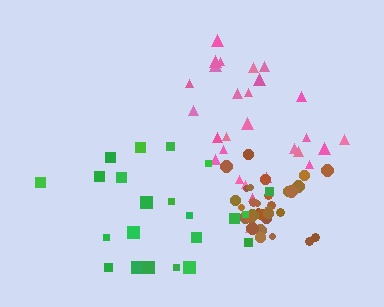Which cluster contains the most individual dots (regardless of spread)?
Brown (32).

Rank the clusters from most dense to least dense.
brown, pink, green.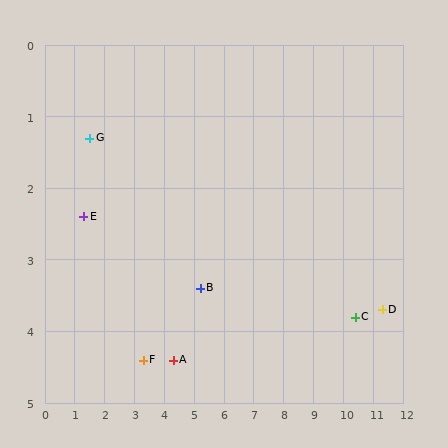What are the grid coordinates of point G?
Point G is at approximately (1.5, 1.3).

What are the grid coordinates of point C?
Point C is at approximately (10.4, 3.8).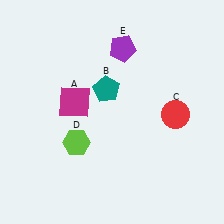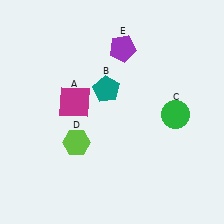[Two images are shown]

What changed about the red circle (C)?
In Image 1, C is red. In Image 2, it changed to green.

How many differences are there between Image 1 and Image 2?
There is 1 difference between the two images.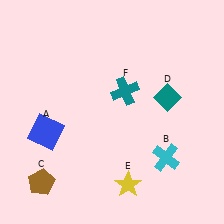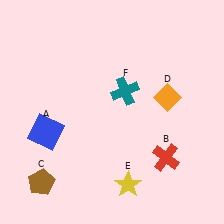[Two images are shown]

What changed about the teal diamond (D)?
In Image 1, D is teal. In Image 2, it changed to orange.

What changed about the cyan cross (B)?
In Image 1, B is cyan. In Image 2, it changed to red.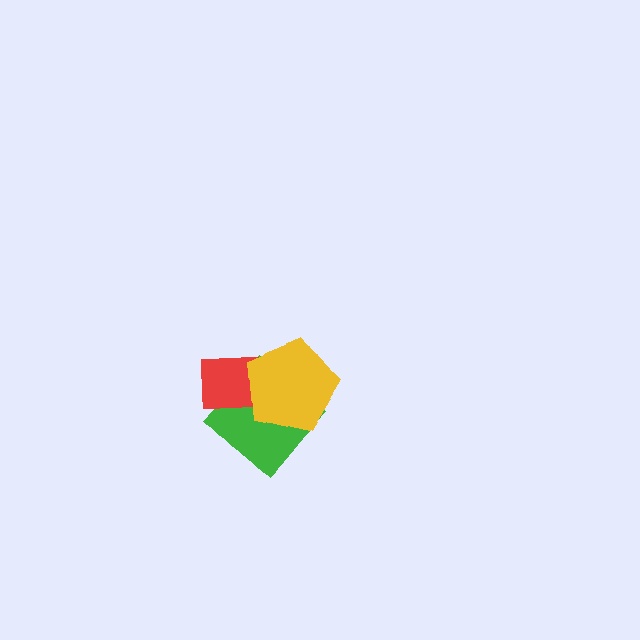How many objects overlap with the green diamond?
2 objects overlap with the green diamond.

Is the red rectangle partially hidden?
Yes, it is partially covered by another shape.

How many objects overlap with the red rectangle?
2 objects overlap with the red rectangle.